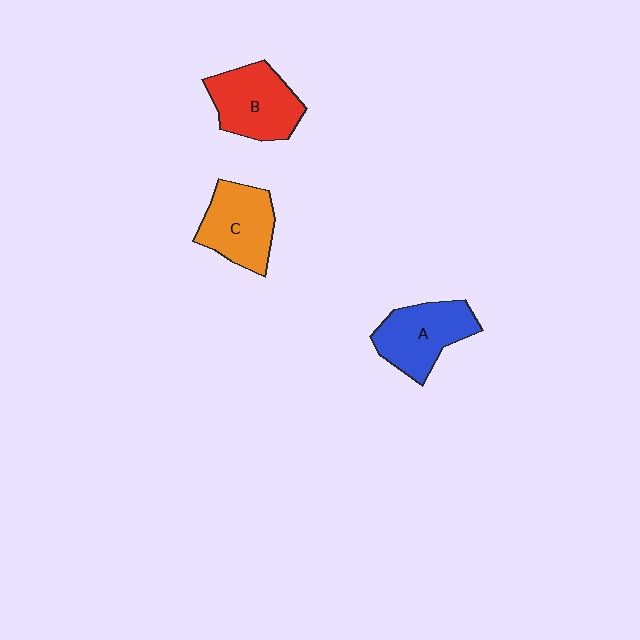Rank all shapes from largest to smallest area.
From largest to smallest: B (red), A (blue), C (orange).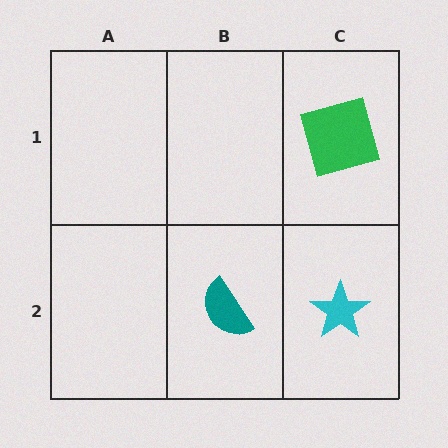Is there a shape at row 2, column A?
No, that cell is empty.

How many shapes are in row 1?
1 shape.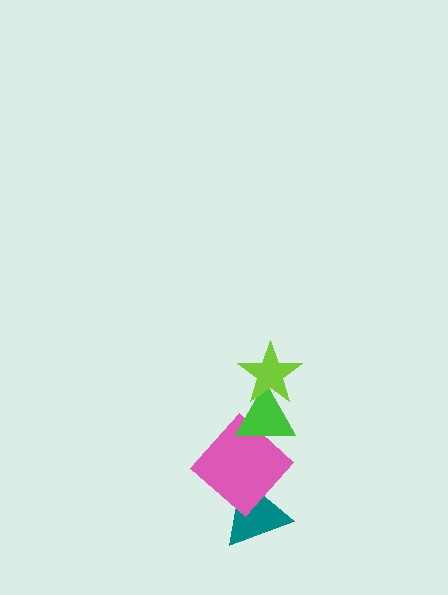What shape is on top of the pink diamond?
The green triangle is on top of the pink diamond.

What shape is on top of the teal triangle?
The pink diamond is on top of the teal triangle.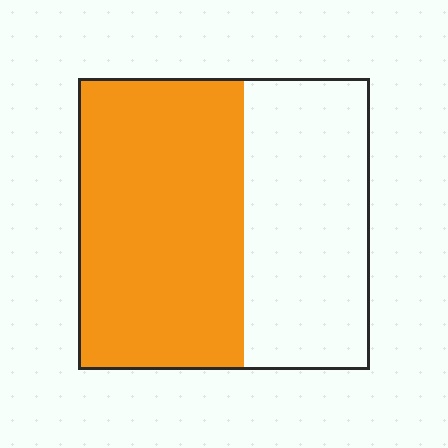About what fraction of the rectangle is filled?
About three fifths (3/5).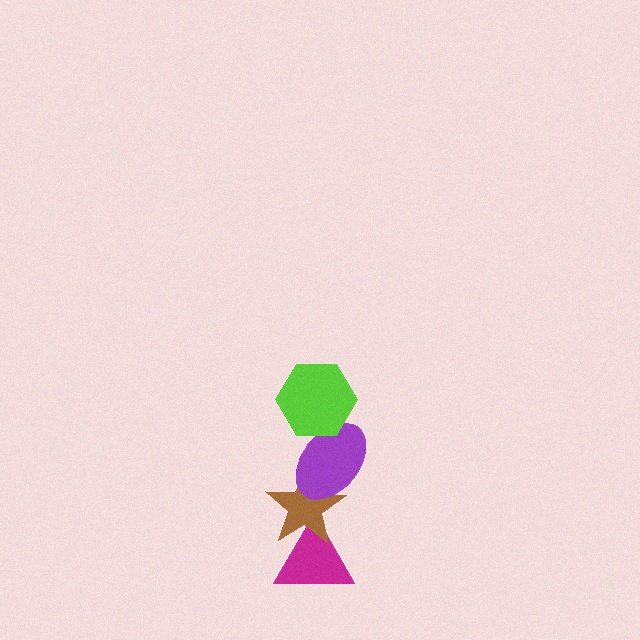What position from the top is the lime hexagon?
The lime hexagon is 1st from the top.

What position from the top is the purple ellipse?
The purple ellipse is 2nd from the top.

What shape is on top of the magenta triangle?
The brown star is on top of the magenta triangle.